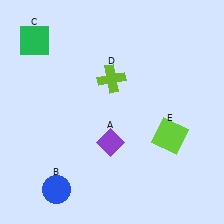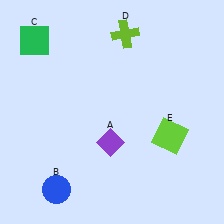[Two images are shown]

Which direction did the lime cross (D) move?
The lime cross (D) moved up.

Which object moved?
The lime cross (D) moved up.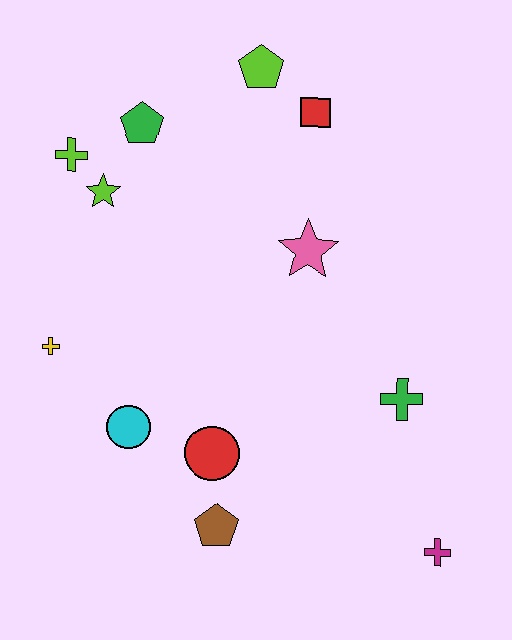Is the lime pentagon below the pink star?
No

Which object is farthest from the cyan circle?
The lime pentagon is farthest from the cyan circle.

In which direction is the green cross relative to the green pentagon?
The green cross is below the green pentagon.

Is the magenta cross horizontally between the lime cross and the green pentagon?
No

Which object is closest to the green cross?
The magenta cross is closest to the green cross.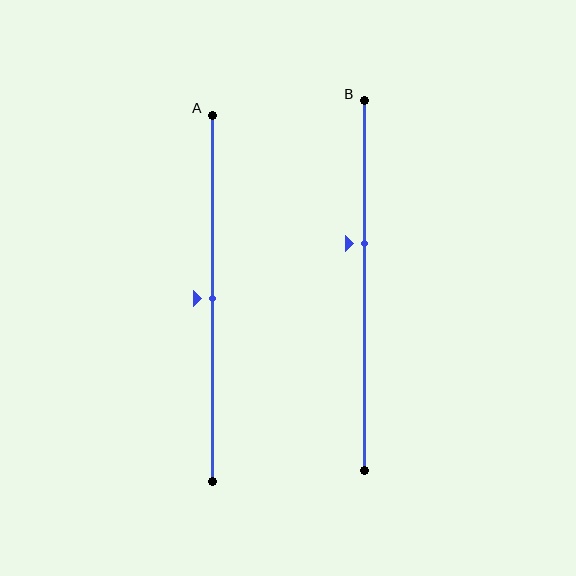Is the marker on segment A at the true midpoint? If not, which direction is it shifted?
Yes, the marker on segment A is at the true midpoint.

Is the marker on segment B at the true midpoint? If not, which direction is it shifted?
No, the marker on segment B is shifted upward by about 11% of the segment length.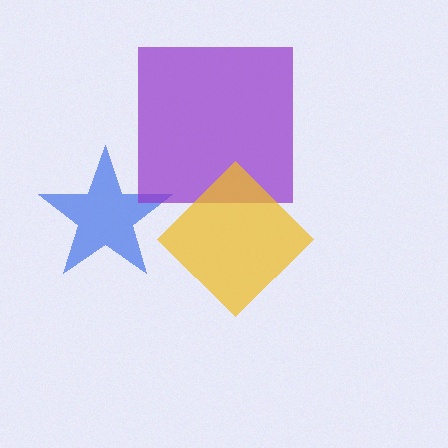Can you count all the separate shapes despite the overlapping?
Yes, there are 3 separate shapes.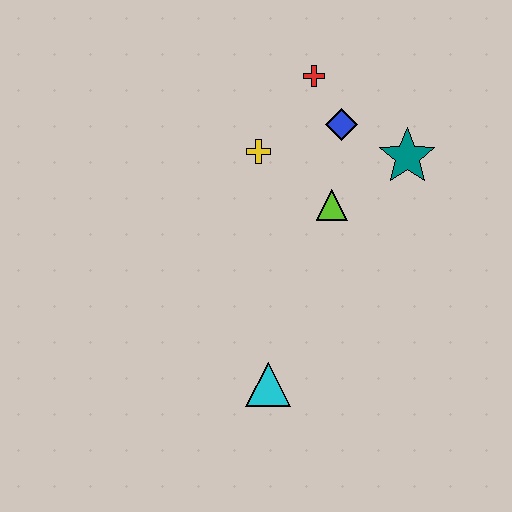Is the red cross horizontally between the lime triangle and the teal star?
No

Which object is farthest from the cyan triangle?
The red cross is farthest from the cyan triangle.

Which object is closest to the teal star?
The blue diamond is closest to the teal star.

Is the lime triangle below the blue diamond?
Yes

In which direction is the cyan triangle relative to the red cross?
The cyan triangle is below the red cross.